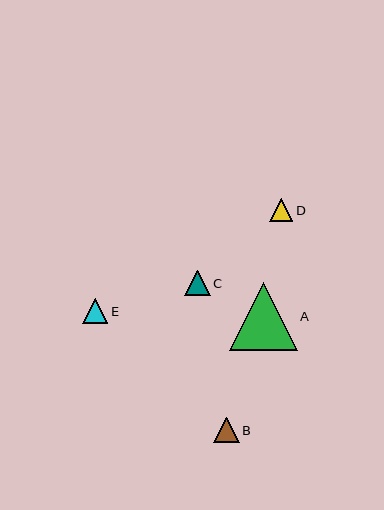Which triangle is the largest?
Triangle A is the largest with a size of approximately 68 pixels.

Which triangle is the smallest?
Triangle D is the smallest with a size of approximately 23 pixels.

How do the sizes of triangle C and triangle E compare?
Triangle C and triangle E are approximately the same size.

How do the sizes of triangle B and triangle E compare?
Triangle B and triangle E are approximately the same size.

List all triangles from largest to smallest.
From largest to smallest: A, C, B, E, D.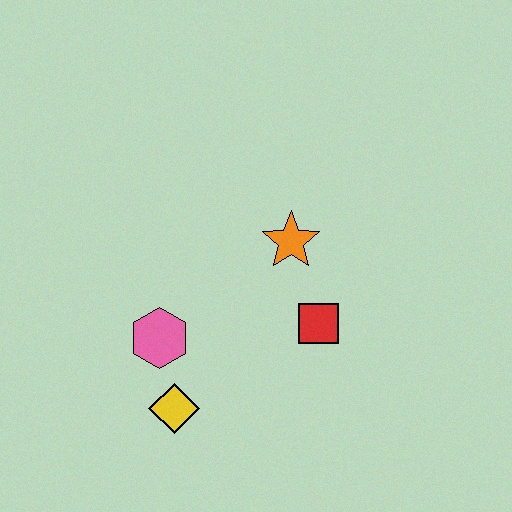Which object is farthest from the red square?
The yellow diamond is farthest from the red square.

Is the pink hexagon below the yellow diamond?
No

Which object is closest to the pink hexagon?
The yellow diamond is closest to the pink hexagon.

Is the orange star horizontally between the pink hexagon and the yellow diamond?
No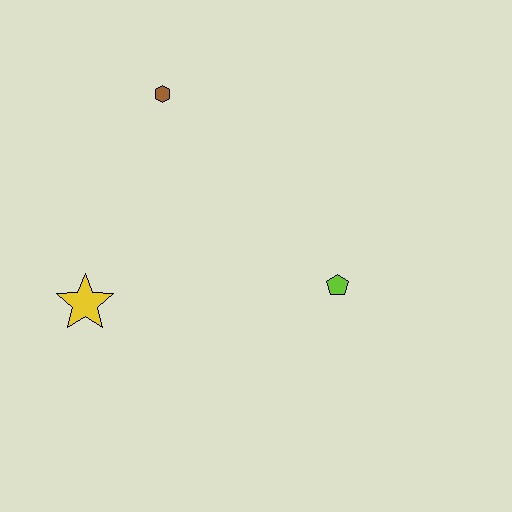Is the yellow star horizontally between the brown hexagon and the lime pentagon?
No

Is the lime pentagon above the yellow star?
Yes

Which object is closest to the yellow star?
The brown hexagon is closest to the yellow star.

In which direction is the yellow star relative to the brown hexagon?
The yellow star is below the brown hexagon.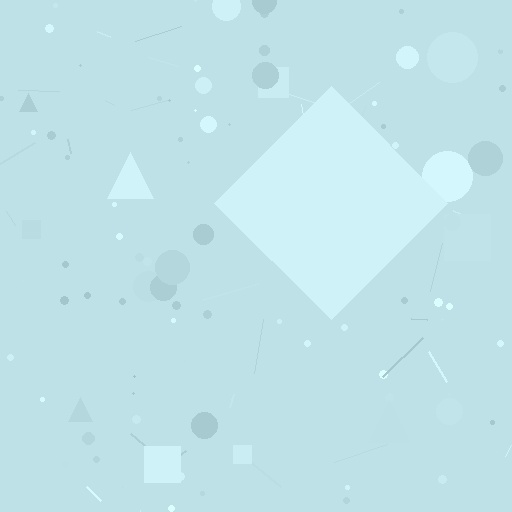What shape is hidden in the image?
A diamond is hidden in the image.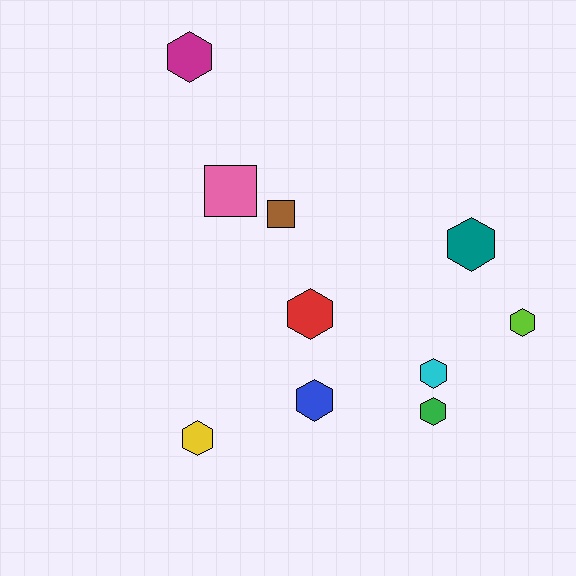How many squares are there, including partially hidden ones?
There are 2 squares.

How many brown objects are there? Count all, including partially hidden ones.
There is 1 brown object.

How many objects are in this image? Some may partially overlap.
There are 10 objects.